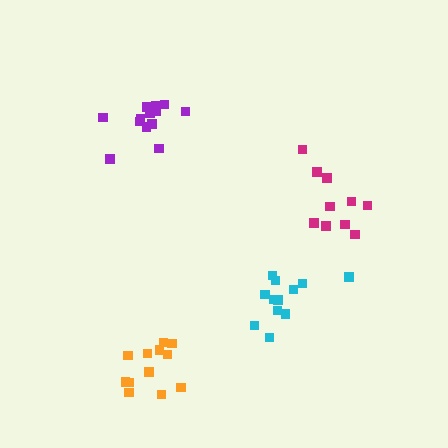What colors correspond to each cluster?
The clusters are colored: orange, purple, magenta, cyan.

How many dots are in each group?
Group 1: 13 dots, Group 2: 13 dots, Group 3: 10 dots, Group 4: 12 dots (48 total).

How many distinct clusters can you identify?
There are 4 distinct clusters.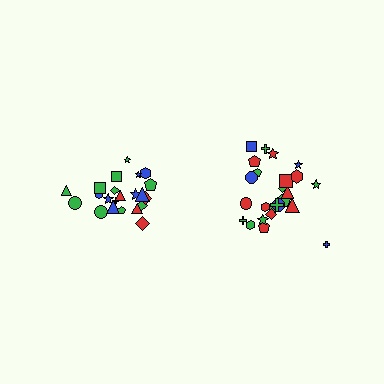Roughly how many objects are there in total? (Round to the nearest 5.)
Roughly 45 objects in total.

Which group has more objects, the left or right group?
The right group.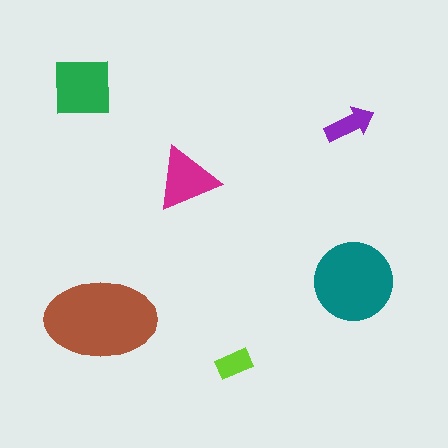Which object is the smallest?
The lime rectangle.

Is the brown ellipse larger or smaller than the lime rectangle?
Larger.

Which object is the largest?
The brown ellipse.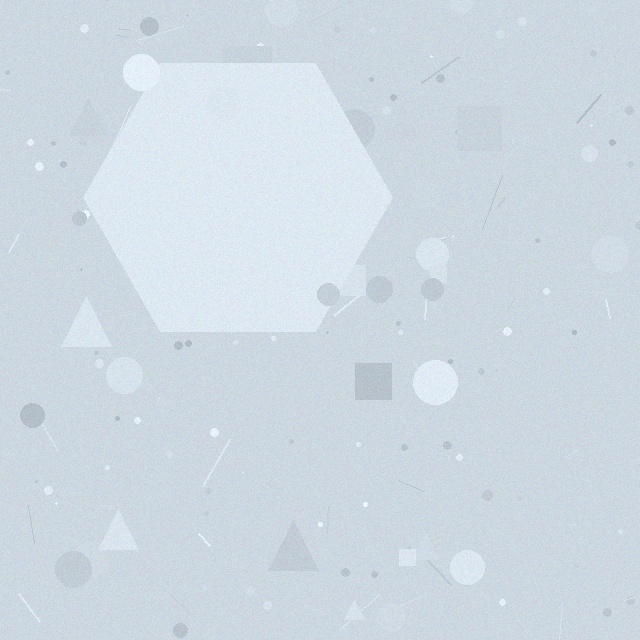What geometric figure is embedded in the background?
A hexagon is embedded in the background.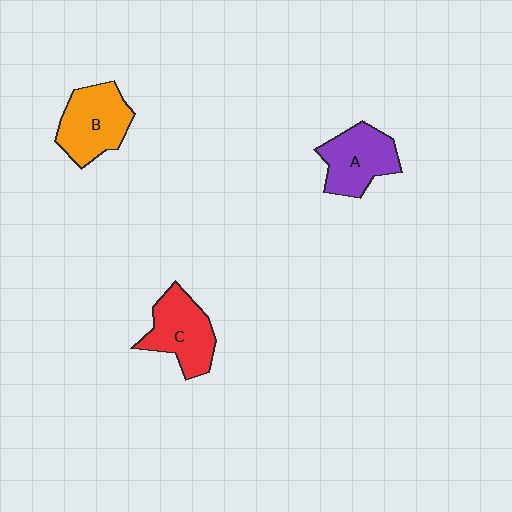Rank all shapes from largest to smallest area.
From largest to smallest: B (orange), C (red), A (purple).